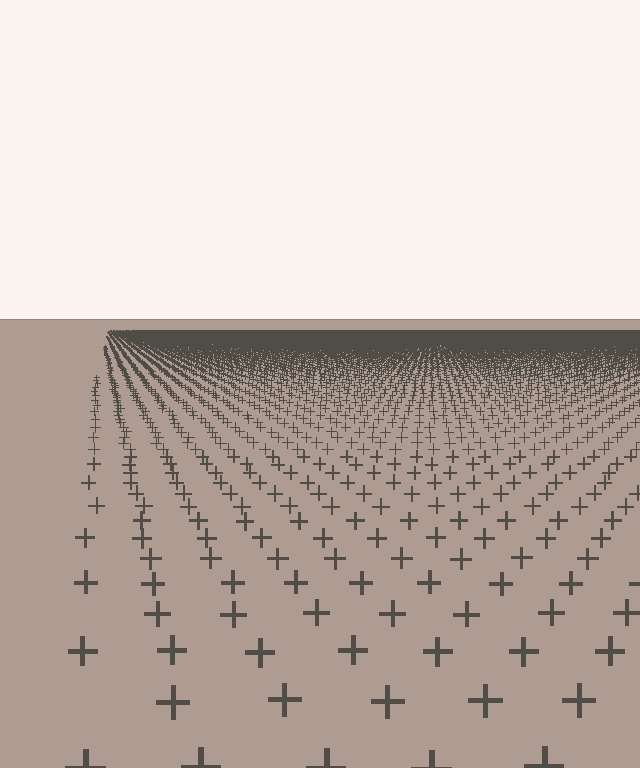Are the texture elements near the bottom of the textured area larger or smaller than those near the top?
Larger. Near the bottom, elements are closer to the viewer and appear at a bigger on-screen size.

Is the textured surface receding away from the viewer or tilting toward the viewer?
The surface is receding away from the viewer. Texture elements get smaller and denser toward the top.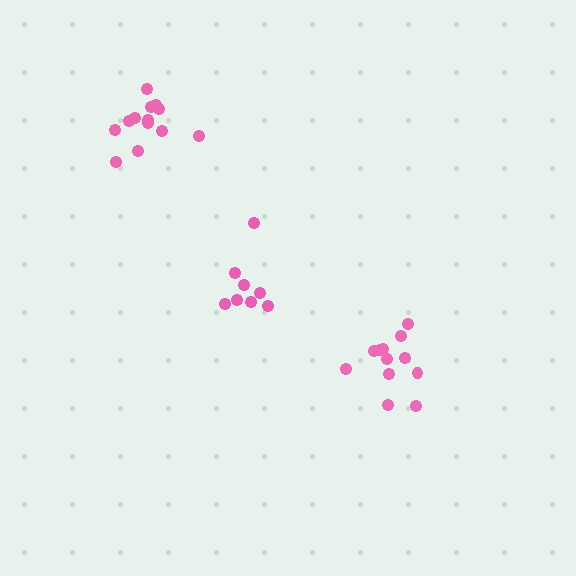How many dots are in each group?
Group 1: 12 dots, Group 2: 13 dots, Group 3: 8 dots (33 total).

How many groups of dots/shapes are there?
There are 3 groups.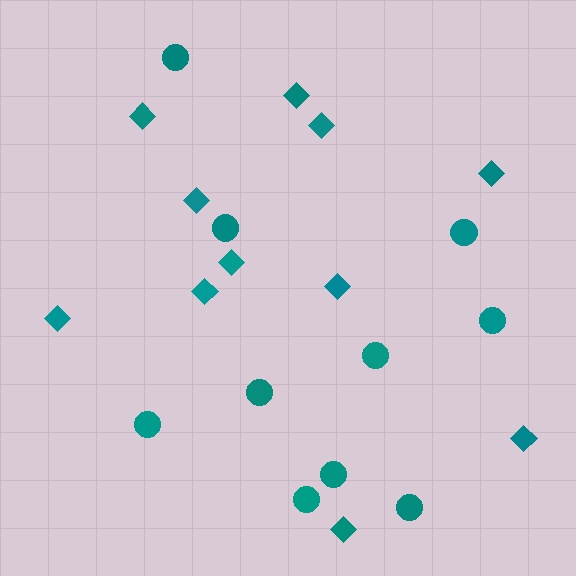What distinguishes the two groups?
There are 2 groups: one group of diamonds (11) and one group of circles (10).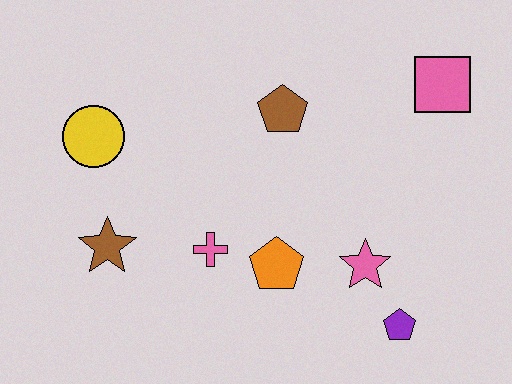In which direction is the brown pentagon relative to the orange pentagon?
The brown pentagon is above the orange pentagon.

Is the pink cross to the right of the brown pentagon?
No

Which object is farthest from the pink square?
The brown star is farthest from the pink square.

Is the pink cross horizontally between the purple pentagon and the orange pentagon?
No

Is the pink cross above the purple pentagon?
Yes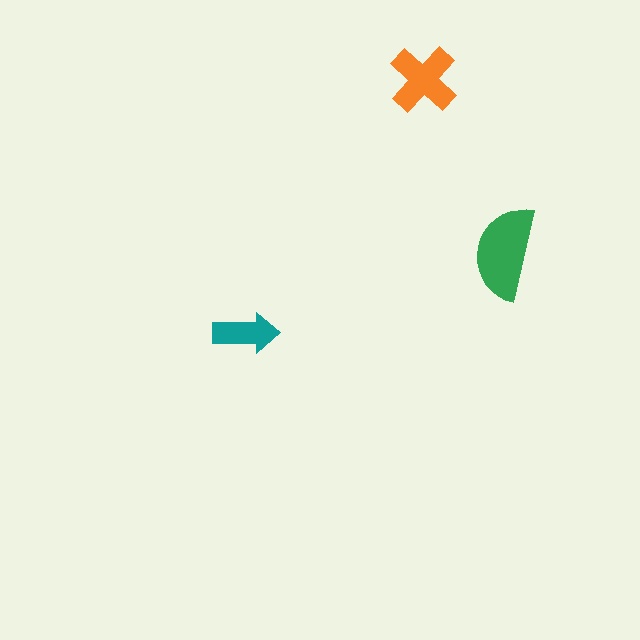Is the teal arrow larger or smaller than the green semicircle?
Smaller.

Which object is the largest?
The green semicircle.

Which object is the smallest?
The teal arrow.